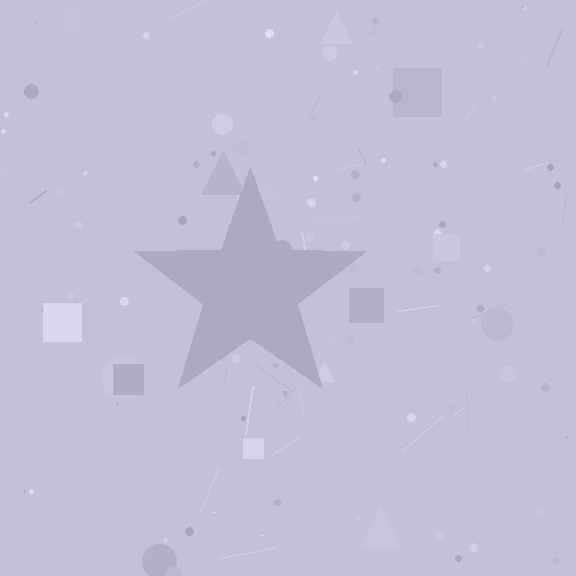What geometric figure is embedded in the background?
A star is embedded in the background.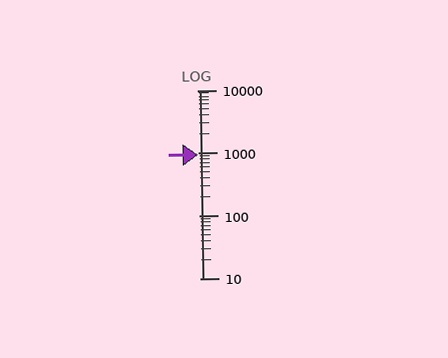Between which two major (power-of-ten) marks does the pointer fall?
The pointer is between 100 and 1000.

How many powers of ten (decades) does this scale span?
The scale spans 3 decades, from 10 to 10000.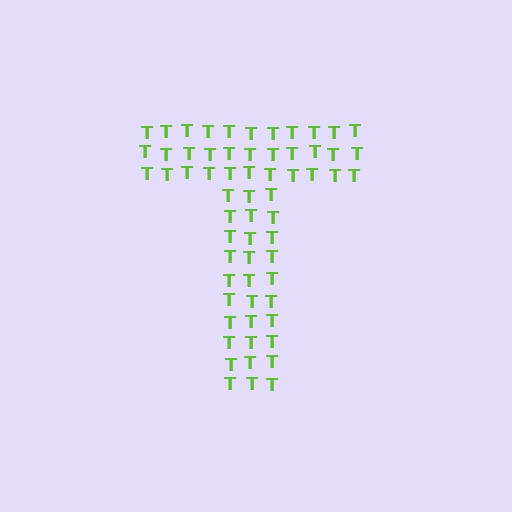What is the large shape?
The large shape is the letter T.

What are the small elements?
The small elements are letter T's.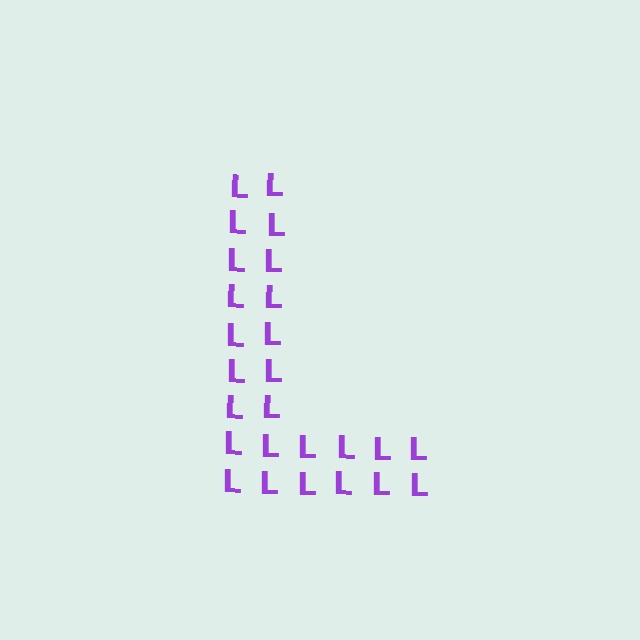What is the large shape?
The large shape is the letter L.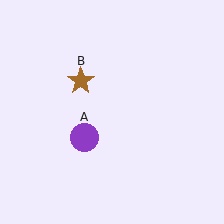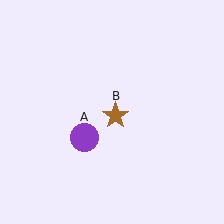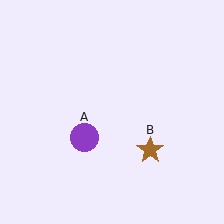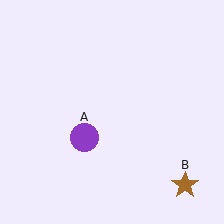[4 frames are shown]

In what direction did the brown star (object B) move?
The brown star (object B) moved down and to the right.